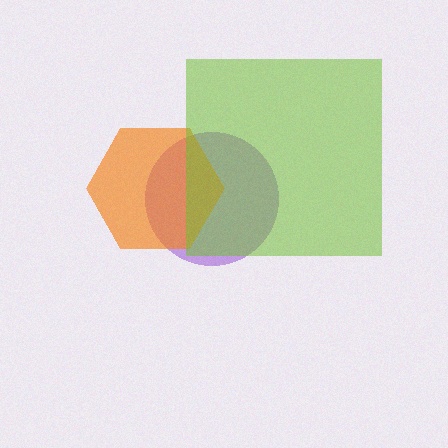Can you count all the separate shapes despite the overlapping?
Yes, there are 3 separate shapes.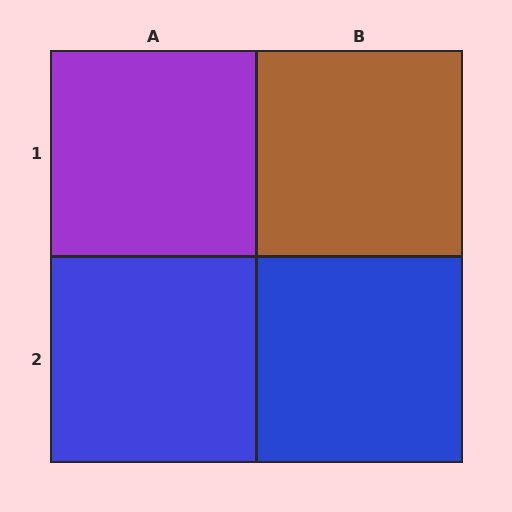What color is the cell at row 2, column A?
Blue.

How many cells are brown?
1 cell is brown.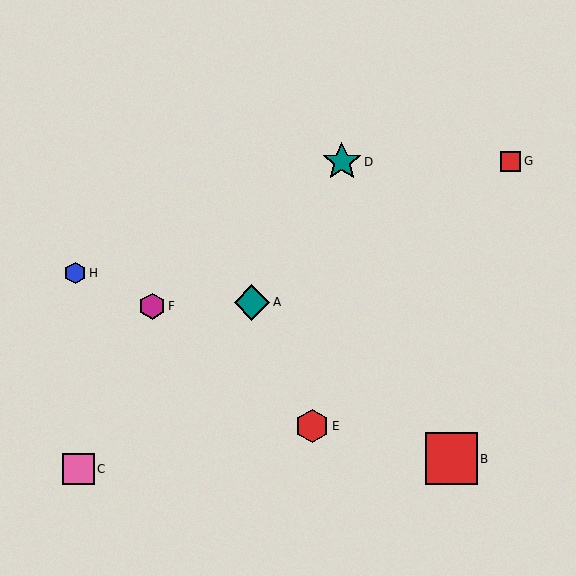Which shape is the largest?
The red square (labeled B) is the largest.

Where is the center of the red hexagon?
The center of the red hexagon is at (312, 426).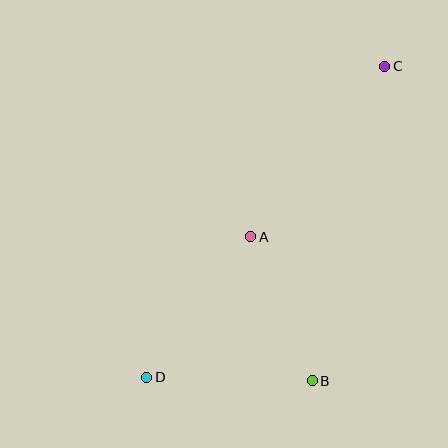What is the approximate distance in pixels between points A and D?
The distance between A and D is approximately 175 pixels.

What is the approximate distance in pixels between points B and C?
The distance between B and C is approximately 323 pixels.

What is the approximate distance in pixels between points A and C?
The distance between A and C is approximately 217 pixels.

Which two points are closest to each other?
Points A and B are closest to each other.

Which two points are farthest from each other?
Points C and D are farthest from each other.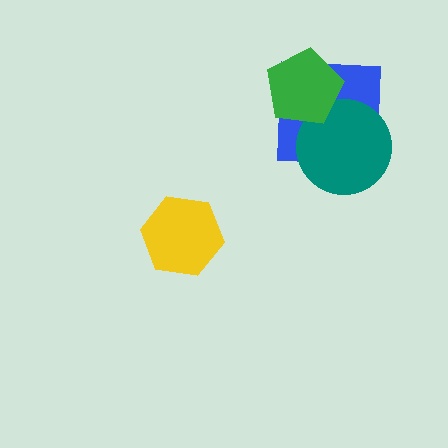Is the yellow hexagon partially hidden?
No, no other shape covers it.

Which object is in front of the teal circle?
The green pentagon is in front of the teal circle.